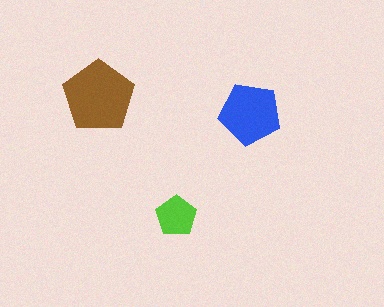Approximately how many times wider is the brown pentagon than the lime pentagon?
About 2 times wider.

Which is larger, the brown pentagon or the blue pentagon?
The brown one.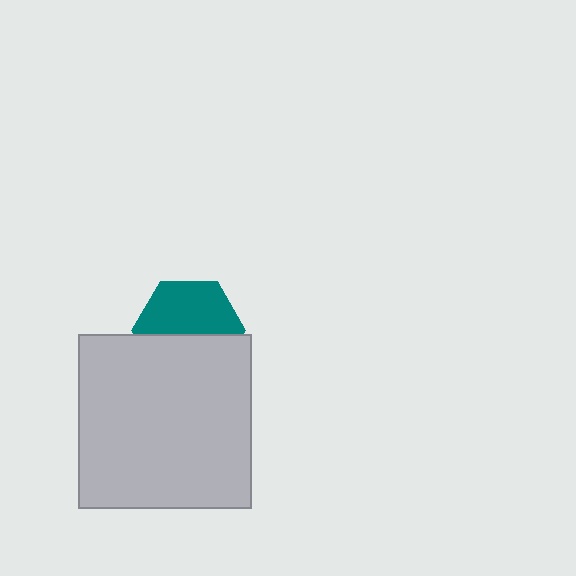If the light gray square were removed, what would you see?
You would see the complete teal hexagon.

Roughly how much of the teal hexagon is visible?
About half of it is visible (roughly 54%).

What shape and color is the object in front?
The object in front is a light gray square.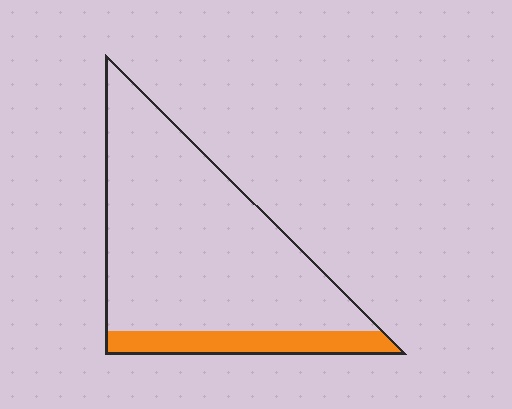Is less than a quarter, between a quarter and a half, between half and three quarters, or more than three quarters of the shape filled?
Less than a quarter.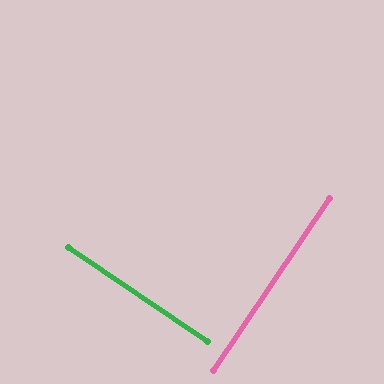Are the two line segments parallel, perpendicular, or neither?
Perpendicular — they meet at approximately 90°.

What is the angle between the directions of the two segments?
Approximately 90 degrees.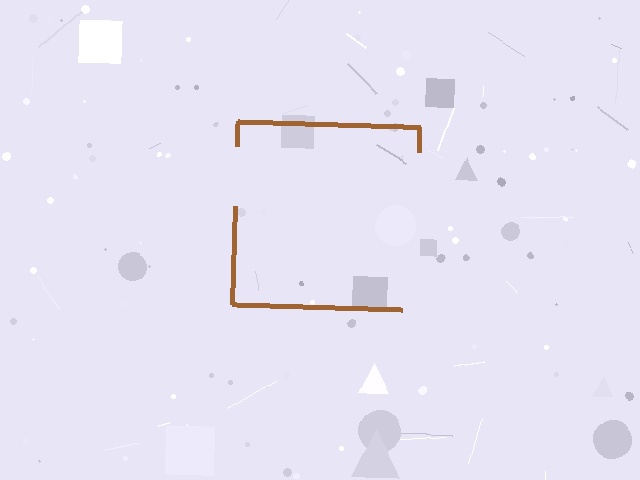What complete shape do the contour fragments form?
The contour fragments form a square.